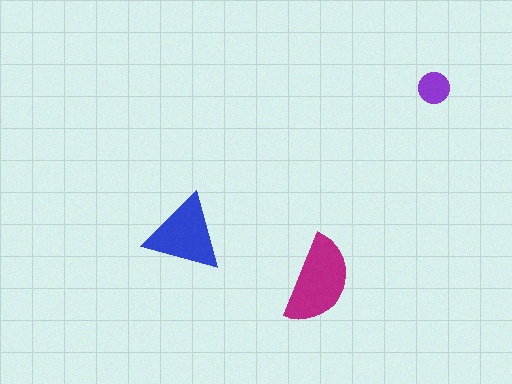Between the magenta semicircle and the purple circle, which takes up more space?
The magenta semicircle.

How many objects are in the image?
There are 3 objects in the image.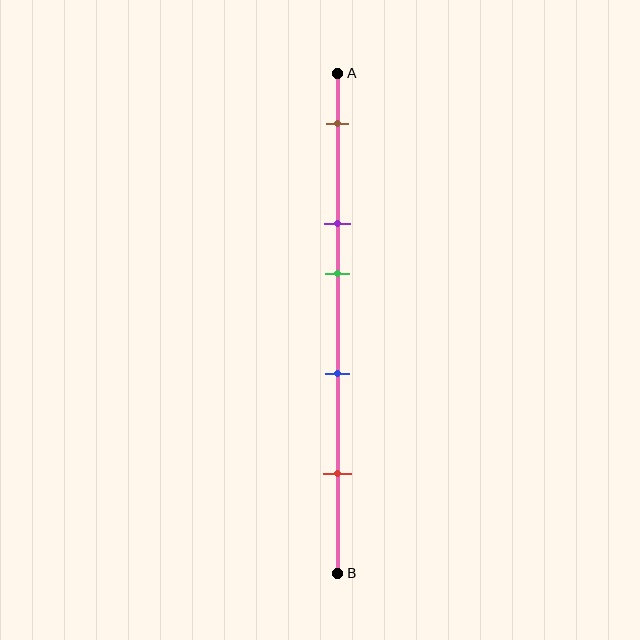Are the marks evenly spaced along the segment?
No, the marks are not evenly spaced.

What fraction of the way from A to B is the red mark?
The red mark is approximately 80% (0.8) of the way from A to B.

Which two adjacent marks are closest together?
The purple and green marks are the closest adjacent pair.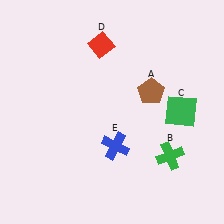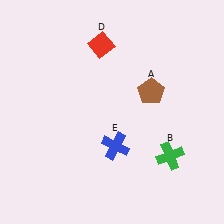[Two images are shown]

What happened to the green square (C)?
The green square (C) was removed in Image 2. It was in the top-right area of Image 1.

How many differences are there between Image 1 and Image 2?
There is 1 difference between the two images.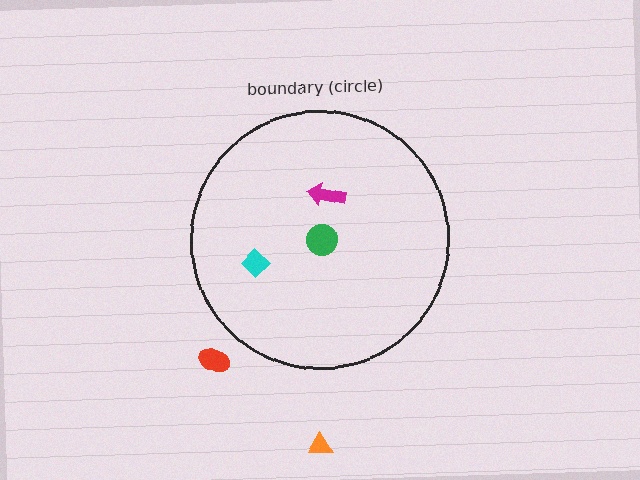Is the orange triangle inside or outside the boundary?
Outside.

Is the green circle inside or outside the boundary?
Inside.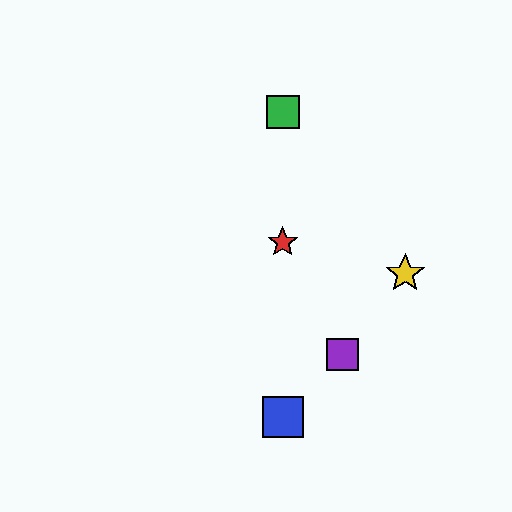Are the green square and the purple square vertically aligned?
No, the green square is at x≈283 and the purple square is at x≈342.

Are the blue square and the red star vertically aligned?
Yes, both are at x≈283.